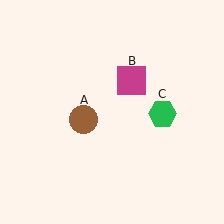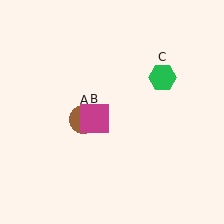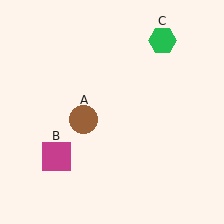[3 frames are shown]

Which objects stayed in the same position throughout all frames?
Brown circle (object A) remained stationary.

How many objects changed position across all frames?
2 objects changed position: magenta square (object B), green hexagon (object C).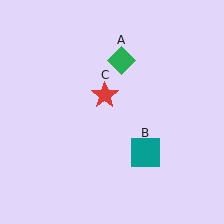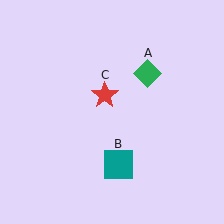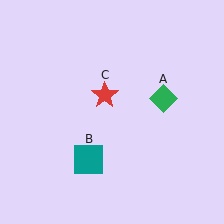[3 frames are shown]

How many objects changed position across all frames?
2 objects changed position: green diamond (object A), teal square (object B).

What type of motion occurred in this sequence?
The green diamond (object A), teal square (object B) rotated clockwise around the center of the scene.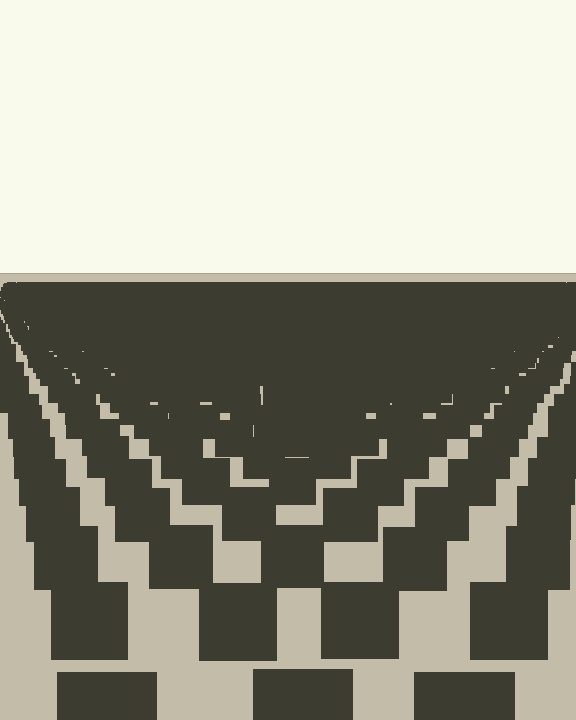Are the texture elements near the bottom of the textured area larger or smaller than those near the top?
Larger. Near the bottom, elements are closer to the viewer and appear at a bigger on-screen size.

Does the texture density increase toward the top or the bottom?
Density increases toward the top.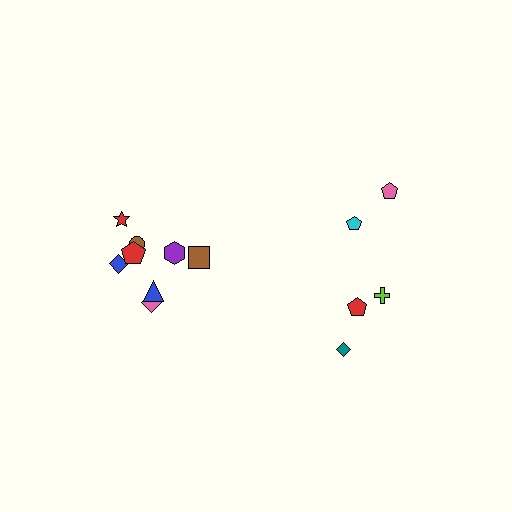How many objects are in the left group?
There are 8 objects.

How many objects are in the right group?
There are 5 objects.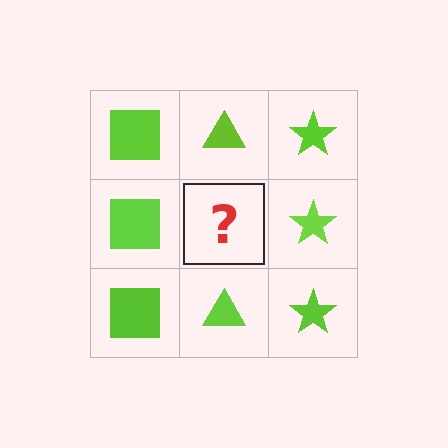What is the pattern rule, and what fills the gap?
The rule is that each column has a consistent shape. The gap should be filled with a lime triangle.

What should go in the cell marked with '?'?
The missing cell should contain a lime triangle.